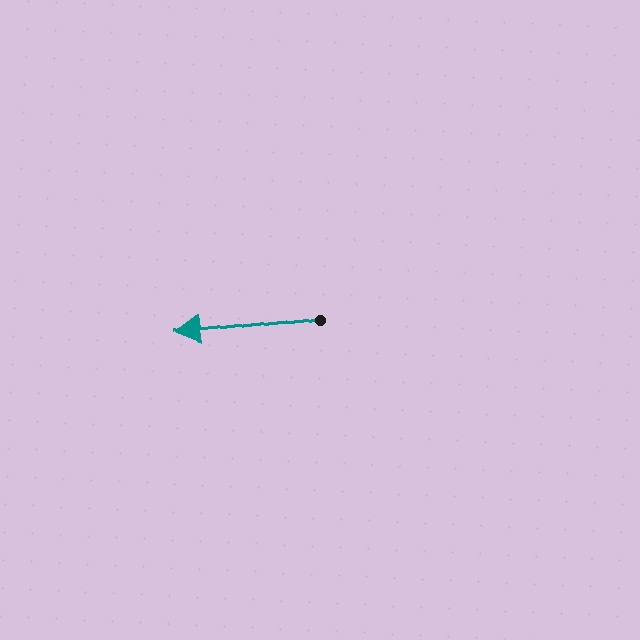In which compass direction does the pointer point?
West.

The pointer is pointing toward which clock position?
Roughly 9 o'clock.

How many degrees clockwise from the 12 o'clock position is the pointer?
Approximately 263 degrees.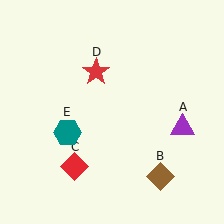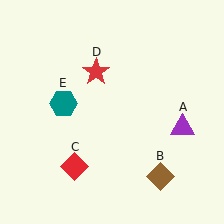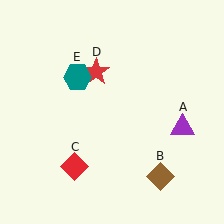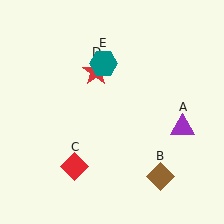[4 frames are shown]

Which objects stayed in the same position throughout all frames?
Purple triangle (object A) and brown diamond (object B) and red diamond (object C) and red star (object D) remained stationary.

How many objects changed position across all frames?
1 object changed position: teal hexagon (object E).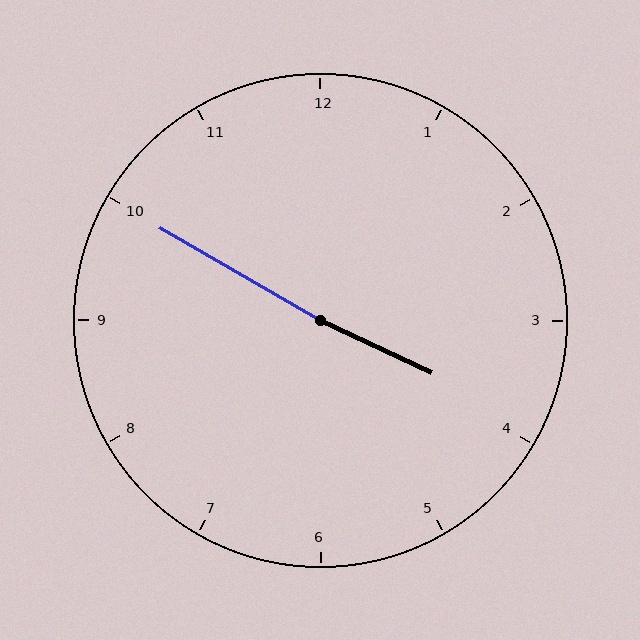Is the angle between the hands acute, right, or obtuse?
It is obtuse.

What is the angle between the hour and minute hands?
Approximately 175 degrees.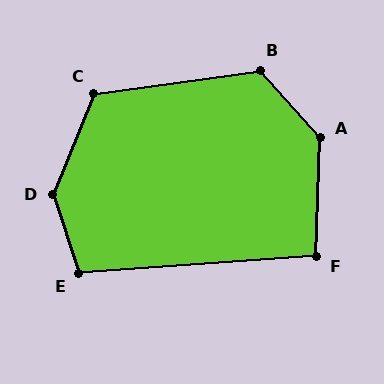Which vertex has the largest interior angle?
D, at approximately 140 degrees.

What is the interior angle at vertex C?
Approximately 120 degrees (obtuse).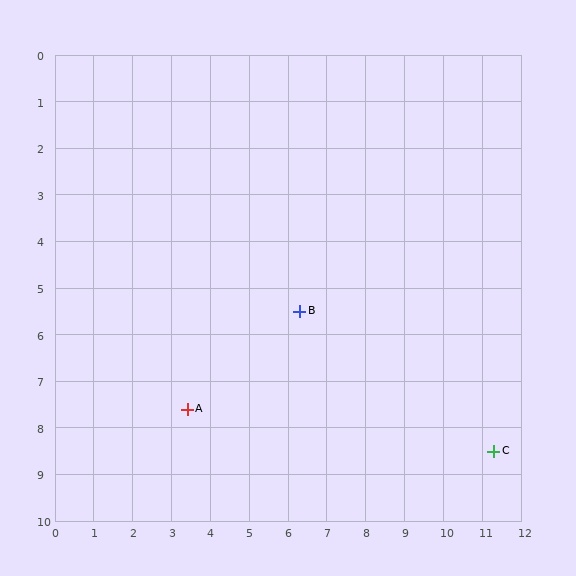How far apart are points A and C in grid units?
Points A and C are about 8.0 grid units apart.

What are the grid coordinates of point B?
Point B is at approximately (6.3, 5.5).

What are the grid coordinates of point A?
Point A is at approximately (3.4, 7.6).